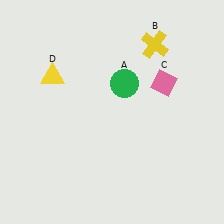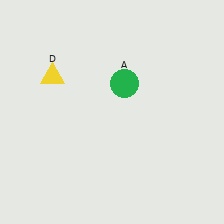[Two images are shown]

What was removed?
The pink diamond (C), the yellow cross (B) were removed in Image 2.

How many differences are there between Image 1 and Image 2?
There are 2 differences between the two images.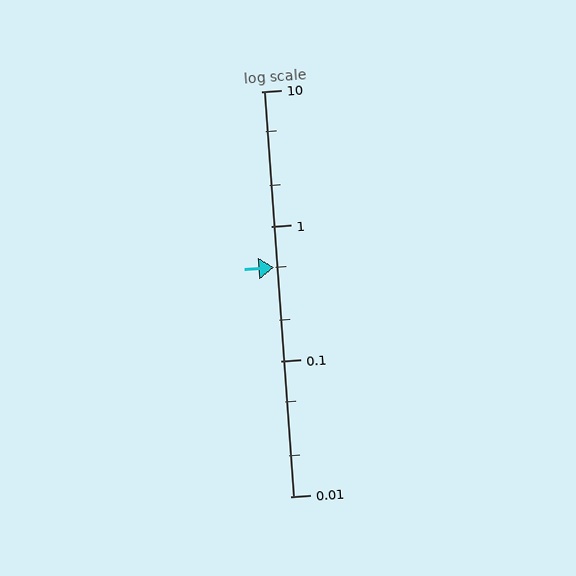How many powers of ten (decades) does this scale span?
The scale spans 3 decades, from 0.01 to 10.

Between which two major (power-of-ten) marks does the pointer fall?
The pointer is between 0.1 and 1.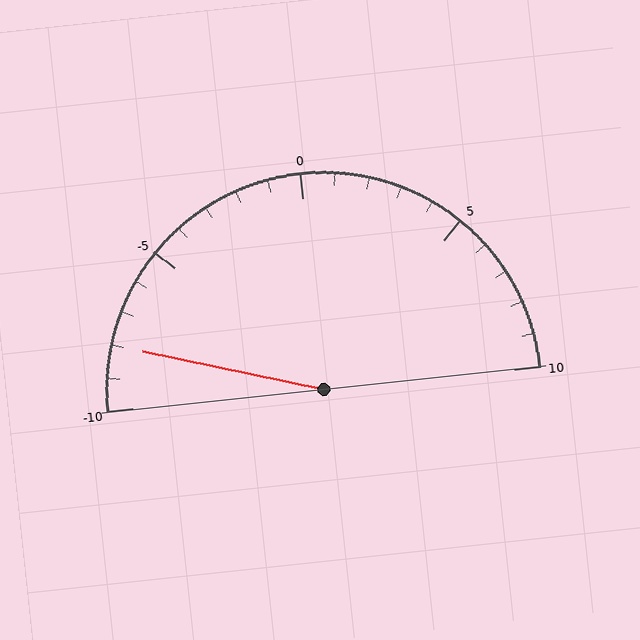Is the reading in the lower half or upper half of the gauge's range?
The reading is in the lower half of the range (-10 to 10).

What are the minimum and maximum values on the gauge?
The gauge ranges from -10 to 10.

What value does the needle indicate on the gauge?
The needle indicates approximately -8.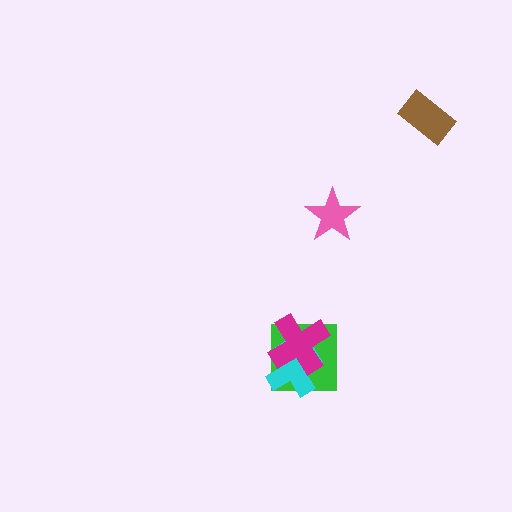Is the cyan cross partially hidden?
Yes, it is partially covered by another shape.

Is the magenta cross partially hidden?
No, no other shape covers it.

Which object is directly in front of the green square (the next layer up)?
The cyan cross is directly in front of the green square.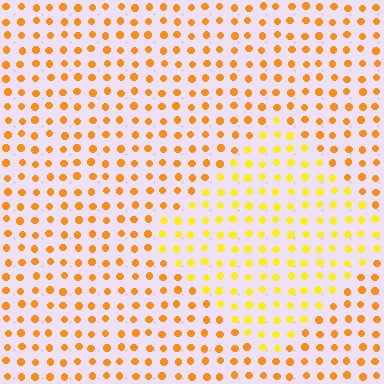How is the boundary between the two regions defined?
The boundary is defined purely by a slight shift in hue (about 25 degrees). Spacing, size, and orientation are identical on both sides.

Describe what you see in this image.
The image is filled with small orange elements in a uniform arrangement. A diamond-shaped region is visible where the elements are tinted to a slightly different hue, forming a subtle color boundary.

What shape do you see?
I see a diamond.